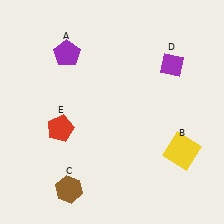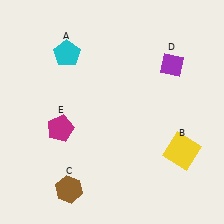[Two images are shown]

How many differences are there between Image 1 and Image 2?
There are 2 differences between the two images.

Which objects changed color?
A changed from purple to cyan. E changed from red to magenta.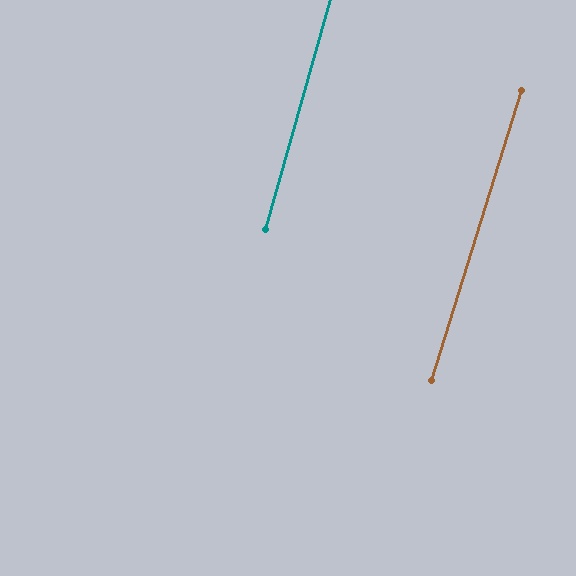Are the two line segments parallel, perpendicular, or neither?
Parallel — their directions differ by only 1.4°.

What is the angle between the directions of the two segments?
Approximately 1 degree.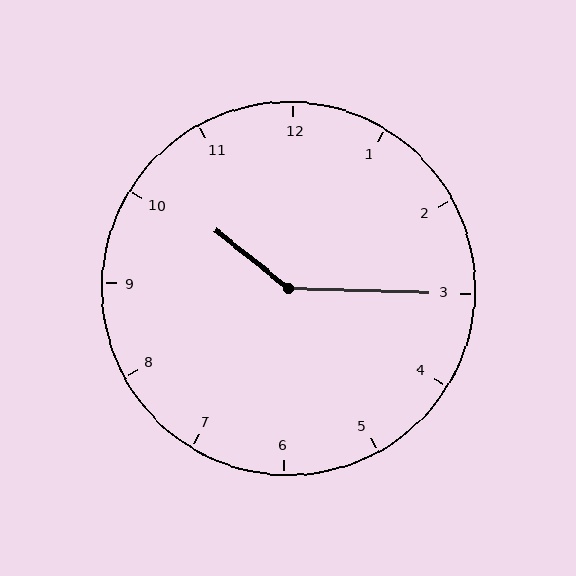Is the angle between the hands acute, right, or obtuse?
It is obtuse.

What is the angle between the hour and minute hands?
Approximately 142 degrees.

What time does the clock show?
10:15.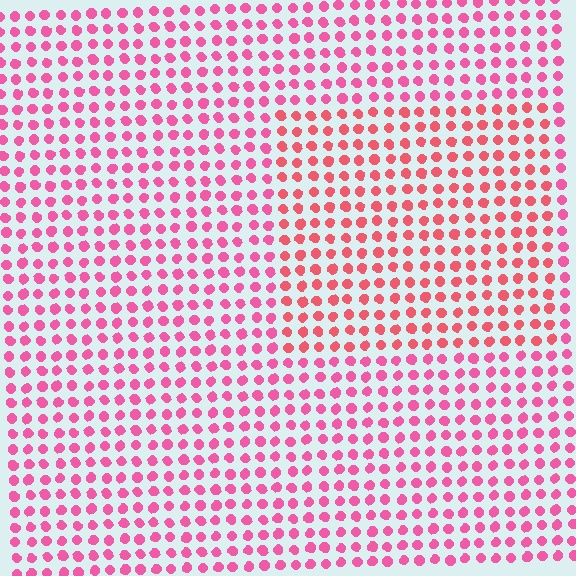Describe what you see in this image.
The image is filled with small pink elements in a uniform arrangement. A rectangle-shaped region is visible where the elements are tinted to a slightly different hue, forming a subtle color boundary.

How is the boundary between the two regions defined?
The boundary is defined purely by a slight shift in hue (about 23 degrees). Spacing, size, and orientation are identical on both sides.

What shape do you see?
I see a rectangle.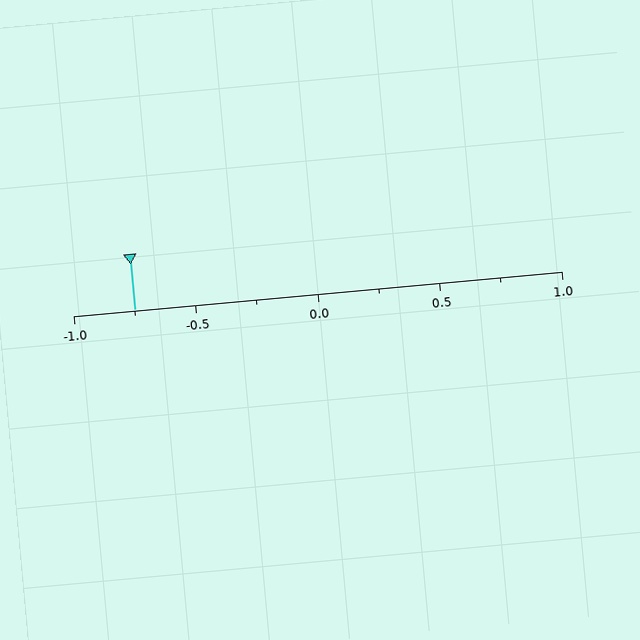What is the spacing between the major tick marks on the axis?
The major ticks are spaced 0.5 apart.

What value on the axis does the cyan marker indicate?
The marker indicates approximately -0.75.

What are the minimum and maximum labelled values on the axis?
The axis runs from -1.0 to 1.0.